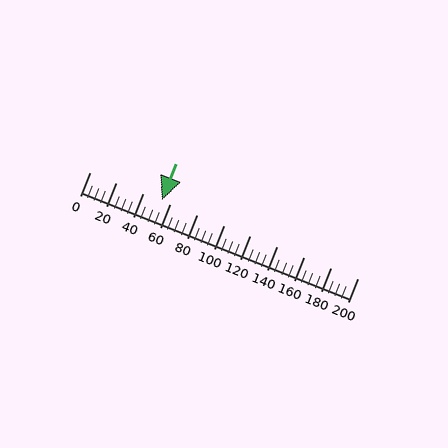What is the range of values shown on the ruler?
The ruler shows values from 0 to 200.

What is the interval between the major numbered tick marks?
The major tick marks are spaced 20 units apart.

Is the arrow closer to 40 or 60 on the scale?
The arrow is closer to 60.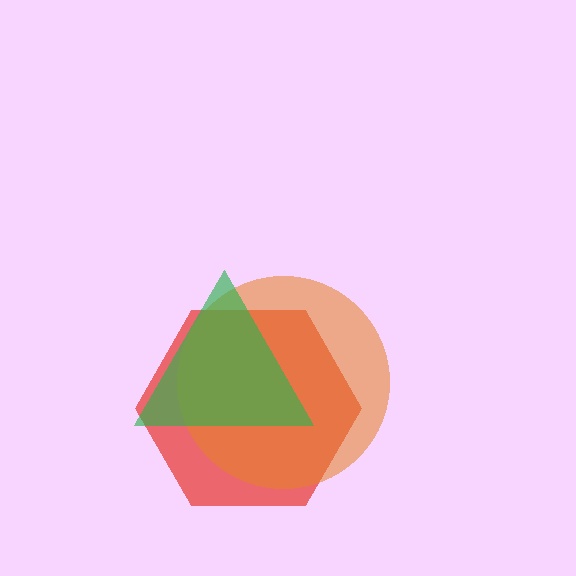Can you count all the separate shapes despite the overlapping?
Yes, there are 3 separate shapes.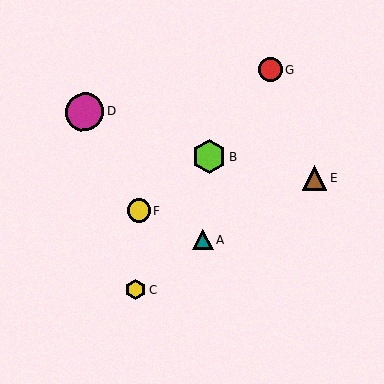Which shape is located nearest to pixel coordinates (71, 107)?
The magenta circle (labeled D) at (84, 112) is nearest to that location.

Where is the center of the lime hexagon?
The center of the lime hexagon is at (209, 156).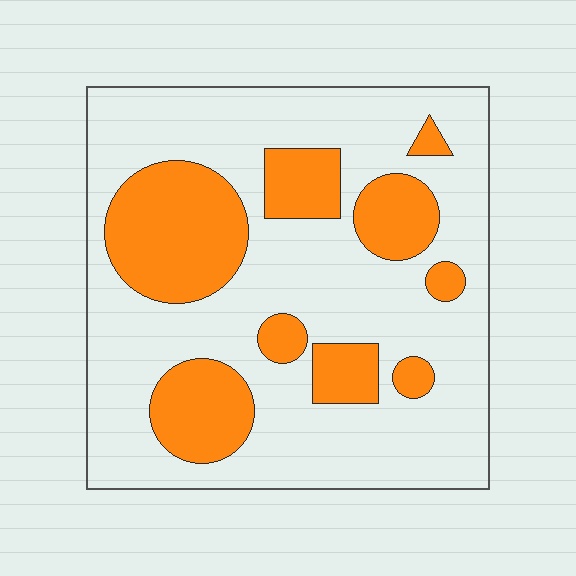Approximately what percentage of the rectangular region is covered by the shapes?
Approximately 30%.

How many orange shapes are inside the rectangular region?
9.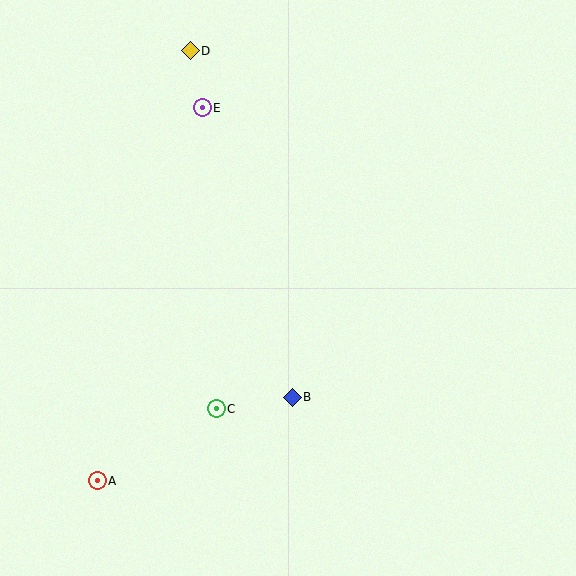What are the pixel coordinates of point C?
Point C is at (216, 409).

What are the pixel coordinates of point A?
Point A is at (97, 481).